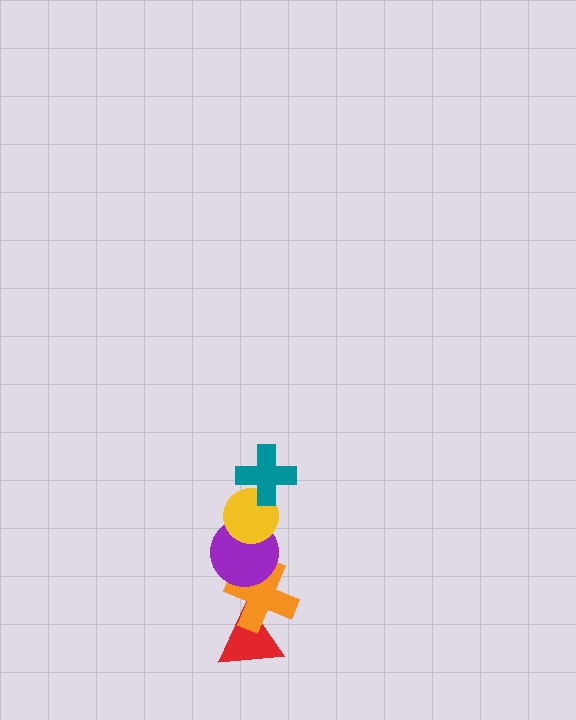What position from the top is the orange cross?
The orange cross is 4th from the top.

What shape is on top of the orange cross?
The purple circle is on top of the orange cross.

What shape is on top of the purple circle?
The yellow circle is on top of the purple circle.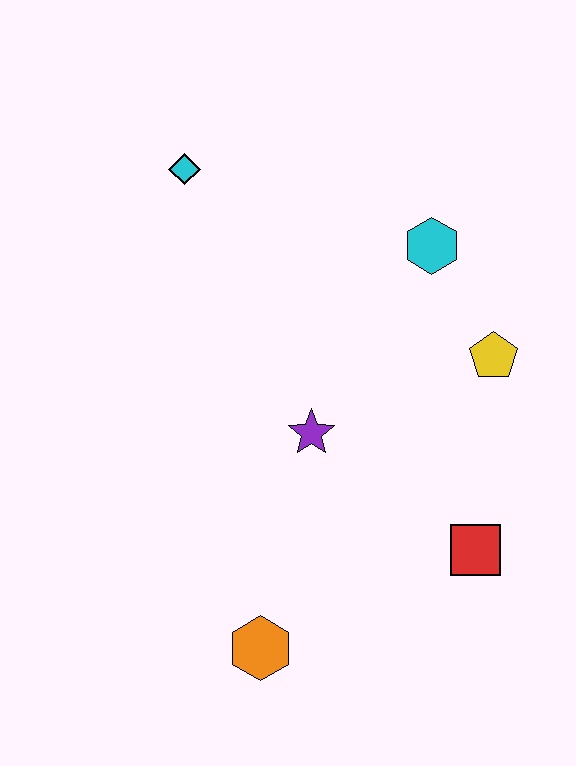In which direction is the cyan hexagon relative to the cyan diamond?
The cyan hexagon is to the right of the cyan diamond.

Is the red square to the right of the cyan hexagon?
Yes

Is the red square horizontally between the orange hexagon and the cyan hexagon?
No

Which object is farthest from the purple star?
The cyan diamond is farthest from the purple star.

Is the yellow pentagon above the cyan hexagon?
No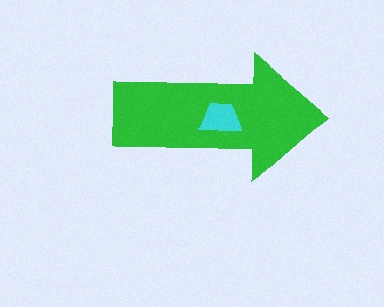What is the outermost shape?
The green arrow.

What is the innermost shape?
The cyan trapezoid.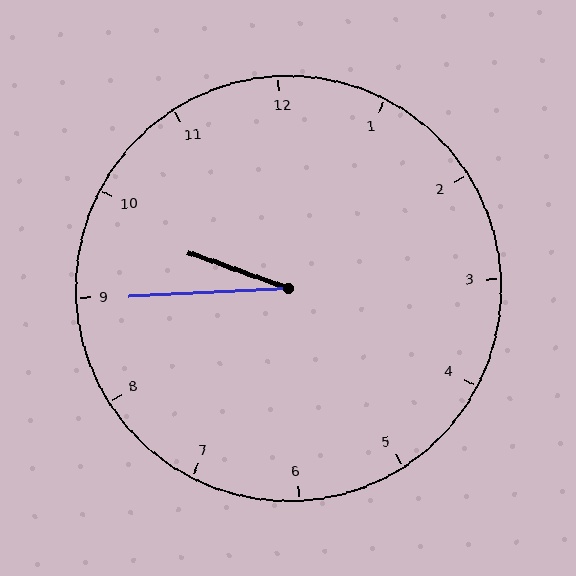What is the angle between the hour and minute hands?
Approximately 22 degrees.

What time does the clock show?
9:45.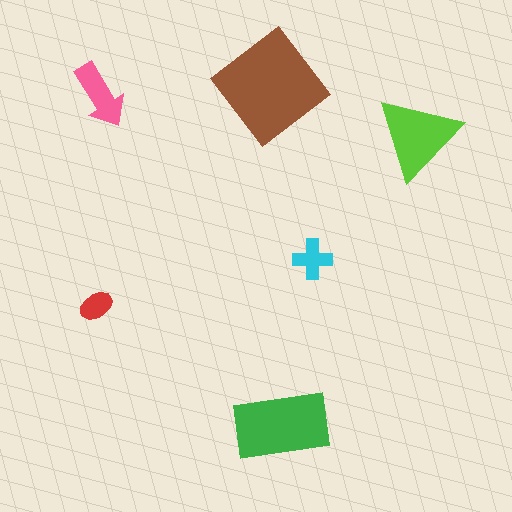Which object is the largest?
The brown diamond.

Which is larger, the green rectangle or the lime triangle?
The green rectangle.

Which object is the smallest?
The red ellipse.